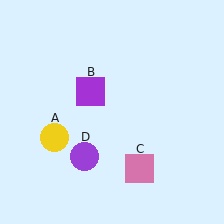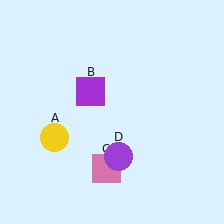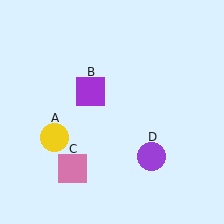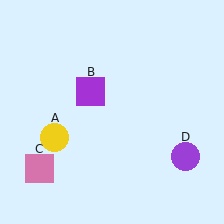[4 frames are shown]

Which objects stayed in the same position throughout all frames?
Yellow circle (object A) and purple square (object B) remained stationary.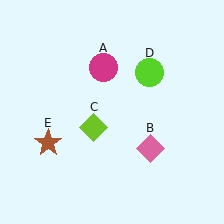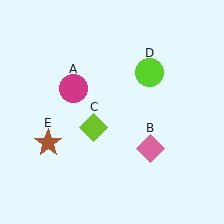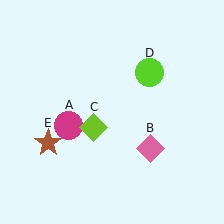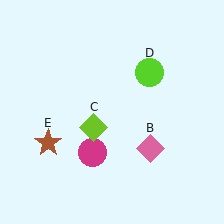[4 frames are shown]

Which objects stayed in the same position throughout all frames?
Pink diamond (object B) and lime diamond (object C) and lime circle (object D) and brown star (object E) remained stationary.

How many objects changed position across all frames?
1 object changed position: magenta circle (object A).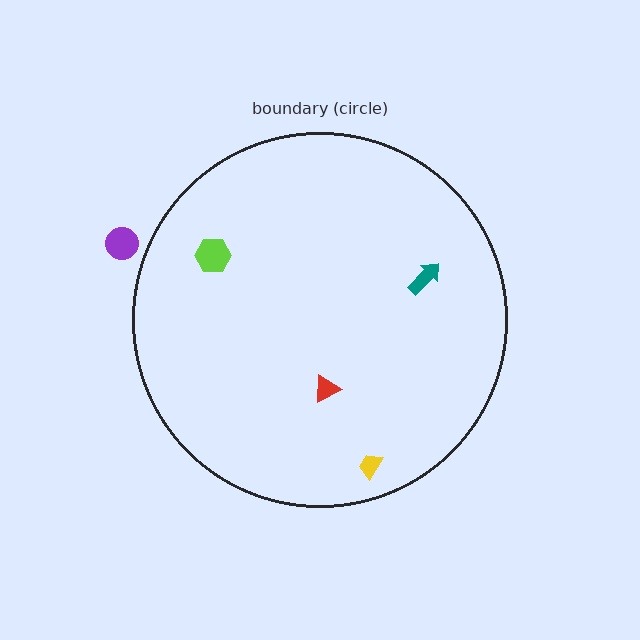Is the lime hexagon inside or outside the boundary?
Inside.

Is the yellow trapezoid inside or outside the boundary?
Inside.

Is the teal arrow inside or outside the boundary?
Inside.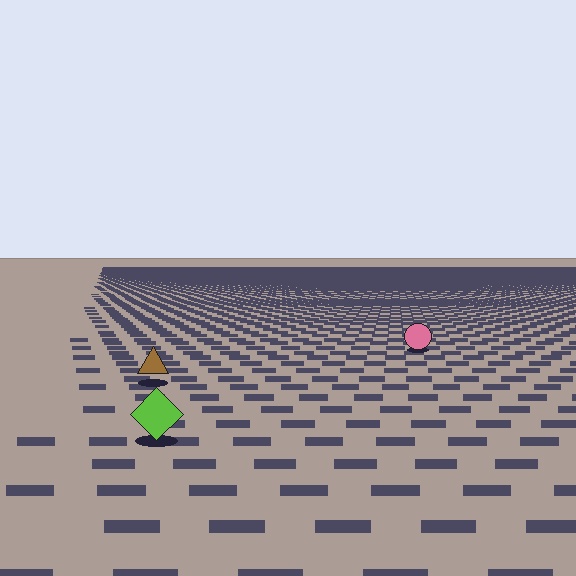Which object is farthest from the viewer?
The pink circle is farthest from the viewer. It appears smaller and the ground texture around it is denser.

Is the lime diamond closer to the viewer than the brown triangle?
Yes. The lime diamond is closer — you can tell from the texture gradient: the ground texture is coarser near it.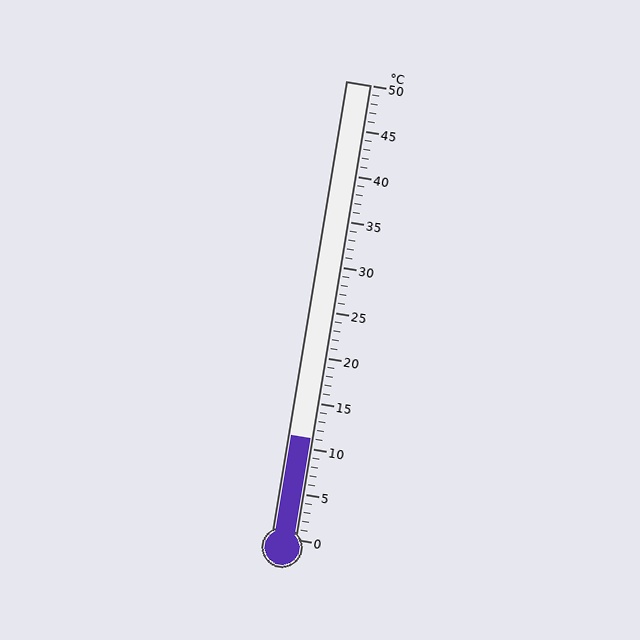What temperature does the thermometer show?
The thermometer shows approximately 11°C.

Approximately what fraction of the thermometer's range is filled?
The thermometer is filled to approximately 20% of its range.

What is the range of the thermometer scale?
The thermometer scale ranges from 0°C to 50°C.